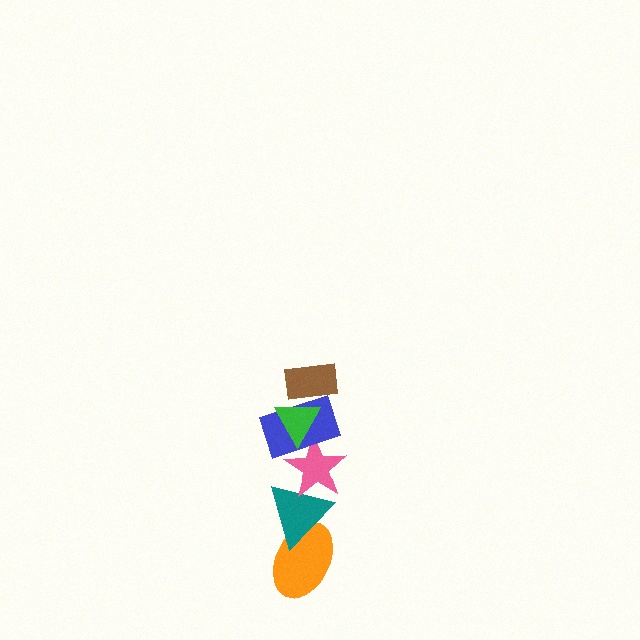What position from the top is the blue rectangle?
The blue rectangle is 3rd from the top.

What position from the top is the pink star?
The pink star is 4th from the top.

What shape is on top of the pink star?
The blue rectangle is on top of the pink star.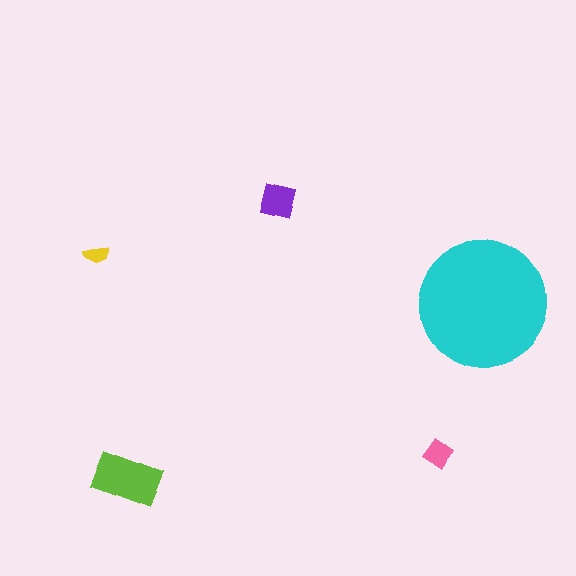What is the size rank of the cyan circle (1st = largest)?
1st.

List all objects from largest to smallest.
The cyan circle, the lime rectangle, the purple square, the pink diamond, the yellow semicircle.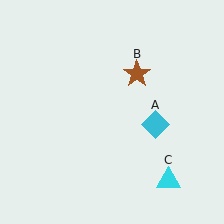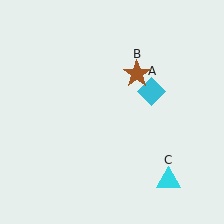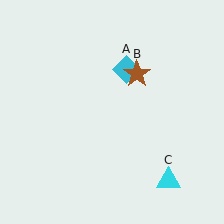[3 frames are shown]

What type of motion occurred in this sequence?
The cyan diamond (object A) rotated counterclockwise around the center of the scene.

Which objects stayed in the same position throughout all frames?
Brown star (object B) and cyan triangle (object C) remained stationary.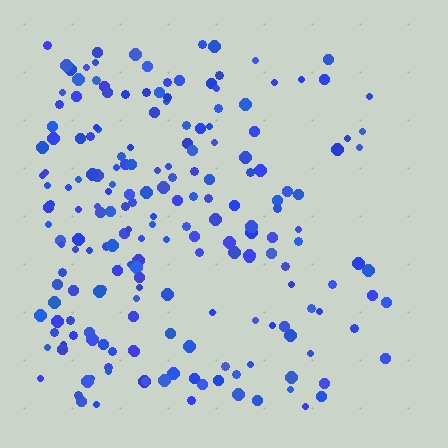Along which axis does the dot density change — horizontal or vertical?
Horizontal.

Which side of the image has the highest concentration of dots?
The left.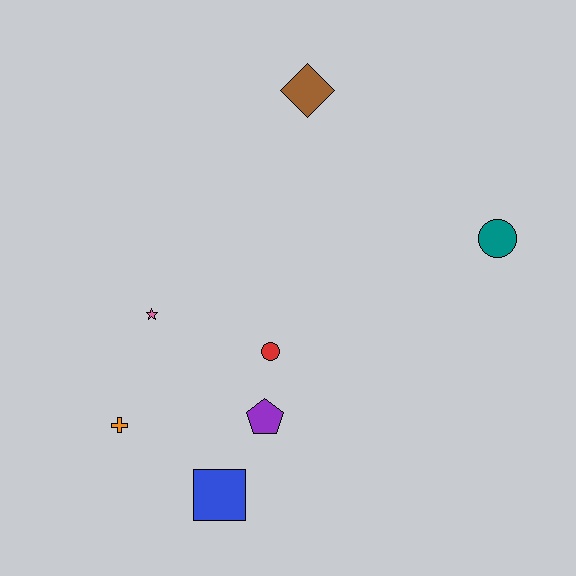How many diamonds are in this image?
There is 1 diamond.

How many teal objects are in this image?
There is 1 teal object.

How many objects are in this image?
There are 7 objects.